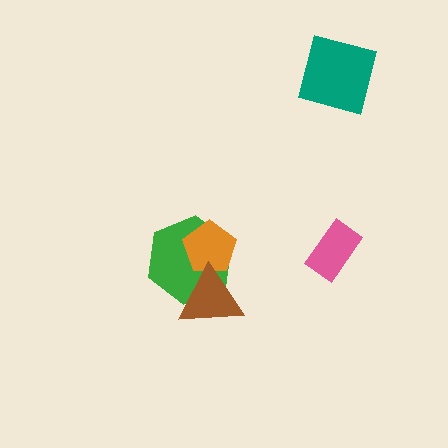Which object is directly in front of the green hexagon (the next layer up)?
The orange pentagon is directly in front of the green hexagon.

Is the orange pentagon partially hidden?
Yes, it is partially covered by another shape.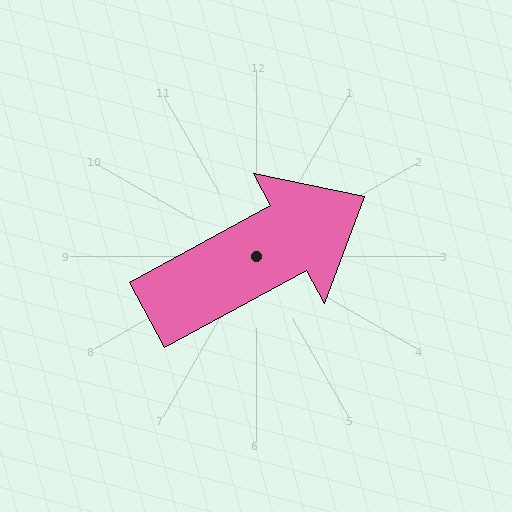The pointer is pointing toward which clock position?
Roughly 2 o'clock.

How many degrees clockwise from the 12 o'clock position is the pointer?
Approximately 61 degrees.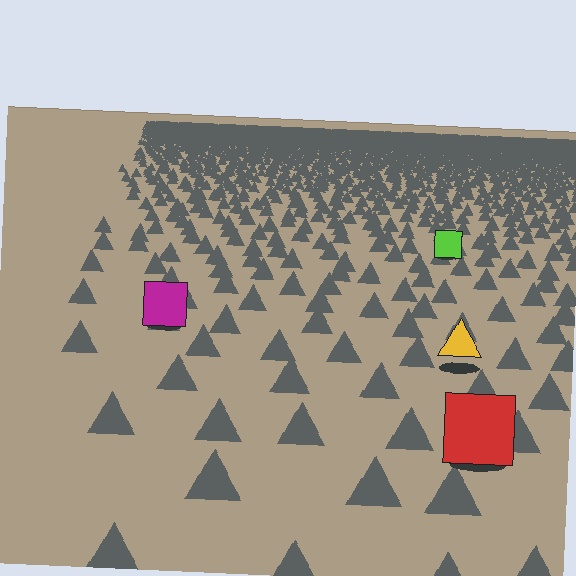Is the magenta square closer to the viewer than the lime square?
Yes. The magenta square is closer — you can tell from the texture gradient: the ground texture is coarser near it.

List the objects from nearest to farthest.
From nearest to farthest: the red square, the yellow triangle, the magenta square, the lime square.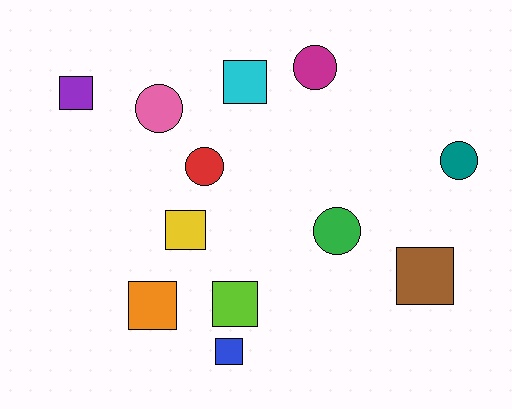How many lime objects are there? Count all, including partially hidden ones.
There is 1 lime object.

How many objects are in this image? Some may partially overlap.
There are 12 objects.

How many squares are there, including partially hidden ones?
There are 7 squares.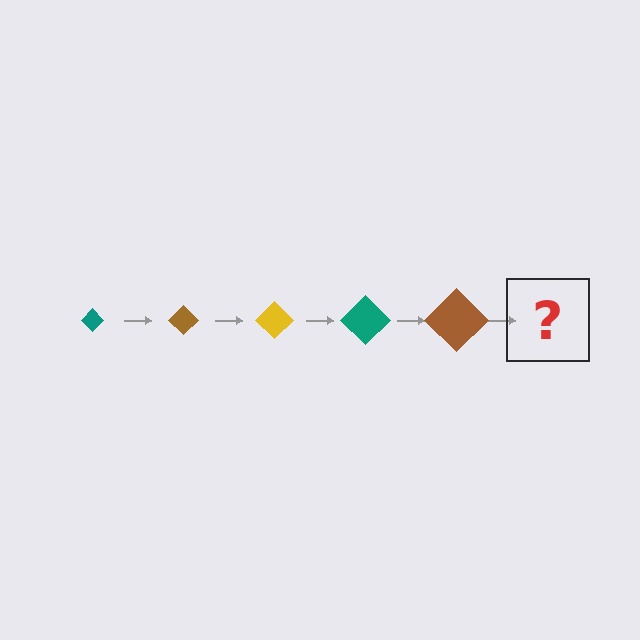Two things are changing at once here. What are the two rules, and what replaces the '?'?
The two rules are that the diamond grows larger each step and the color cycles through teal, brown, and yellow. The '?' should be a yellow diamond, larger than the previous one.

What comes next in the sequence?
The next element should be a yellow diamond, larger than the previous one.